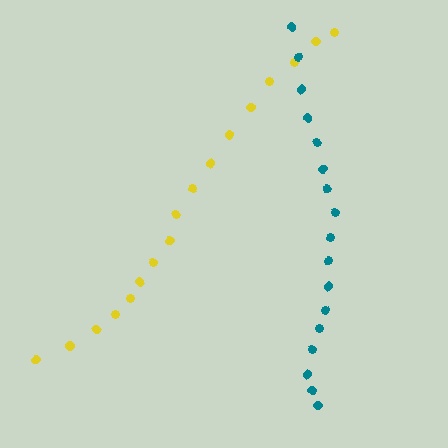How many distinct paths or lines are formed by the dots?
There are 2 distinct paths.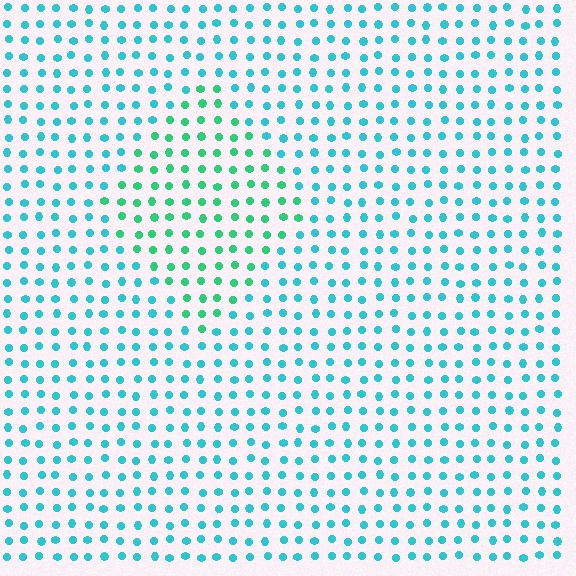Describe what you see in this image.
The image is filled with small cyan elements in a uniform arrangement. A diamond-shaped region is visible where the elements are tinted to a slightly different hue, forming a subtle color boundary.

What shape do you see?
I see a diamond.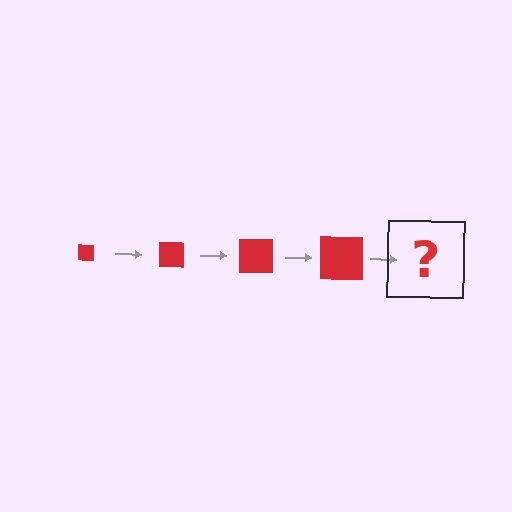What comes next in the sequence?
The next element should be a red square, larger than the previous one.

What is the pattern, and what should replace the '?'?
The pattern is that the square gets progressively larger each step. The '?' should be a red square, larger than the previous one.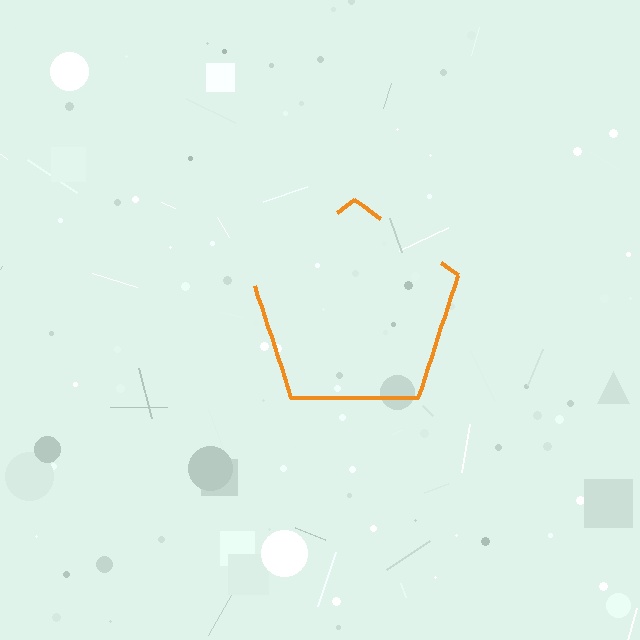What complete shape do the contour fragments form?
The contour fragments form a pentagon.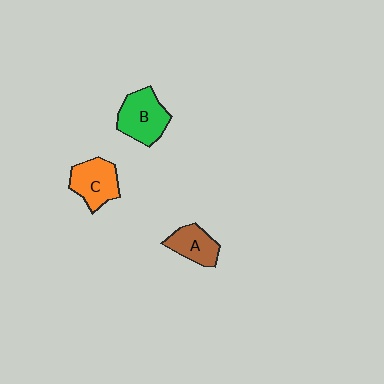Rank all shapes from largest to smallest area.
From largest to smallest: B (green), C (orange), A (brown).